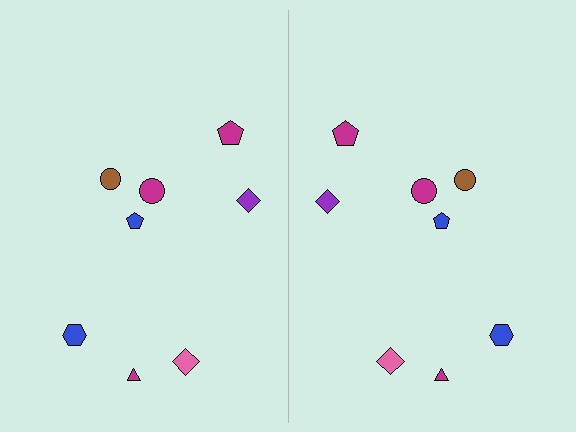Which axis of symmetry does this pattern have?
The pattern has a vertical axis of symmetry running through the center of the image.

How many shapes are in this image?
There are 16 shapes in this image.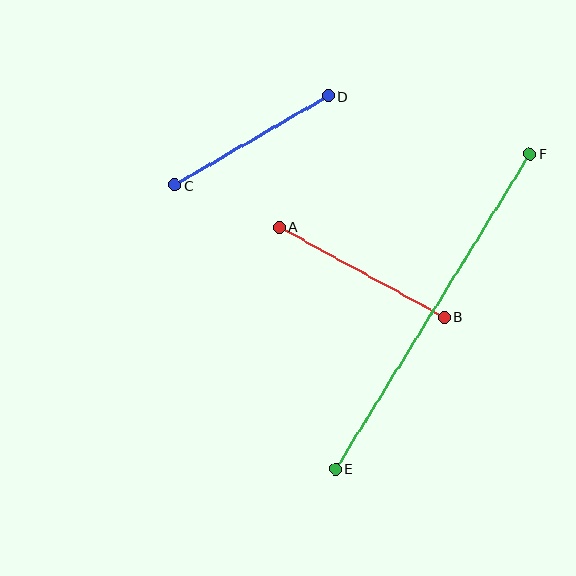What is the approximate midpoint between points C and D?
The midpoint is at approximately (252, 140) pixels.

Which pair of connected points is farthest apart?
Points E and F are farthest apart.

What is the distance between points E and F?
The distance is approximately 370 pixels.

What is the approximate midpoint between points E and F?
The midpoint is at approximately (433, 311) pixels.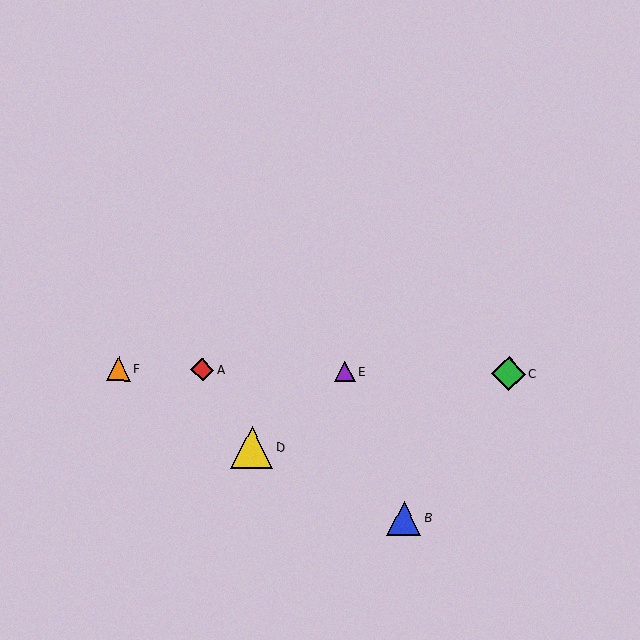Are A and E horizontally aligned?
Yes, both are at y≈370.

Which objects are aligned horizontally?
Objects A, C, E, F are aligned horizontally.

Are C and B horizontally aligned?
No, C is at y≈374 and B is at y≈518.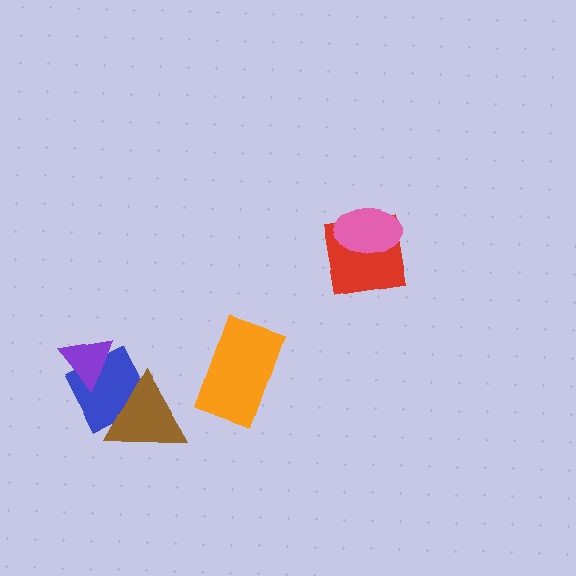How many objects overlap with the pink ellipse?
1 object overlaps with the pink ellipse.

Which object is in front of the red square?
The pink ellipse is in front of the red square.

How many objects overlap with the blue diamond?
2 objects overlap with the blue diamond.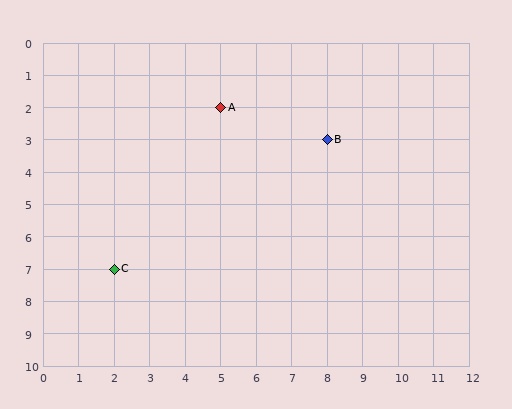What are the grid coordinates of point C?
Point C is at grid coordinates (2, 7).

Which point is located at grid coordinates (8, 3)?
Point B is at (8, 3).